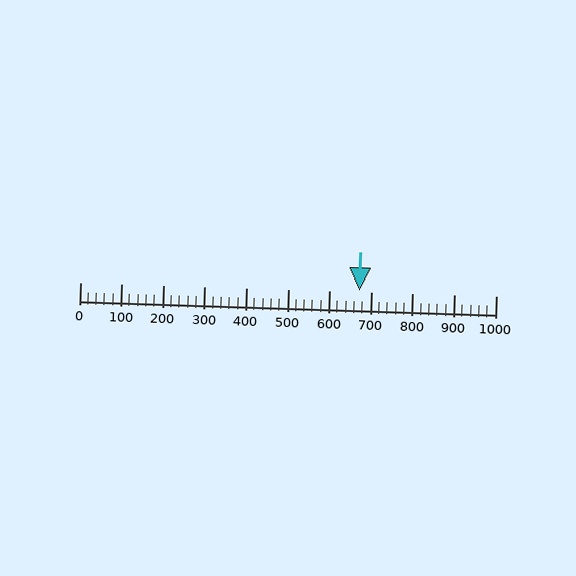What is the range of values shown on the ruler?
The ruler shows values from 0 to 1000.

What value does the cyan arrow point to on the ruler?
The cyan arrow points to approximately 672.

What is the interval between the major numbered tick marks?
The major tick marks are spaced 100 units apart.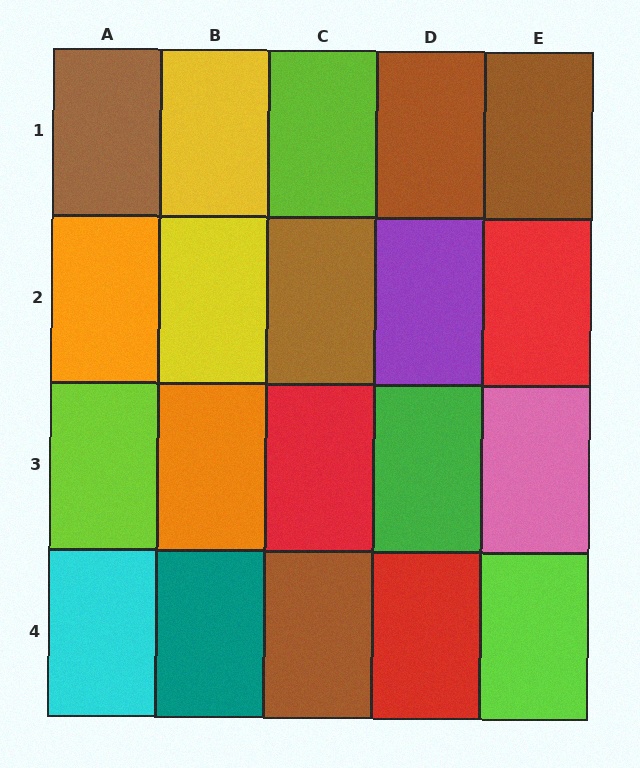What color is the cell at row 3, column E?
Pink.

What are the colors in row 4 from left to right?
Cyan, teal, brown, red, lime.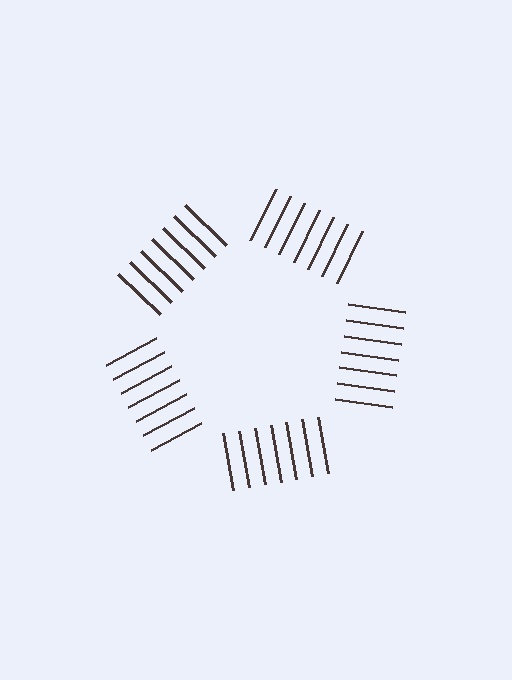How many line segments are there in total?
35 — 7 along each of the 5 edges.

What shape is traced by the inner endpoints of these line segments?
An illusory pentagon — the line segments terminate on its edges but no continuous stroke is drawn.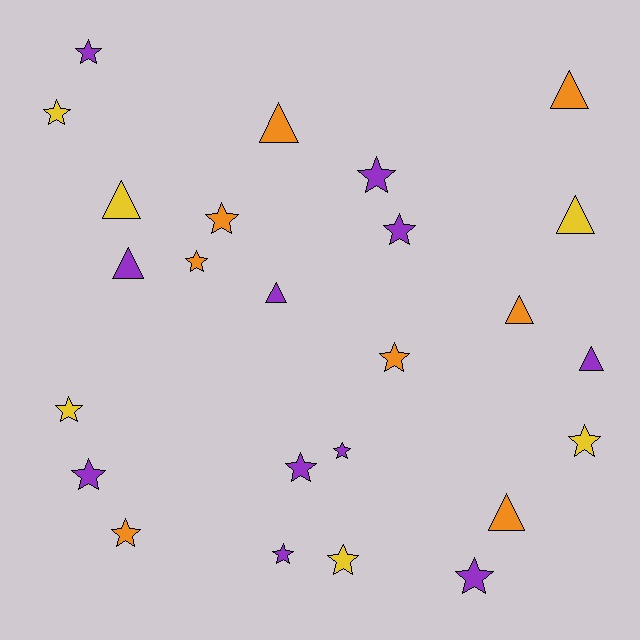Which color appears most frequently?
Purple, with 11 objects.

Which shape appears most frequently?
Star, with 16 objects.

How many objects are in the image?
There are 25 objects.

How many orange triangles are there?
There are 4 orange triangles.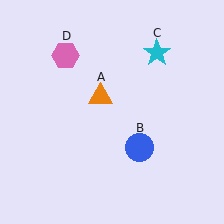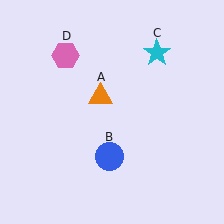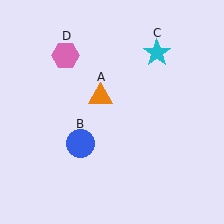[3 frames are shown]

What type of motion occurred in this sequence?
The blue circle (object B) rotated clockwise around the center of the scene.